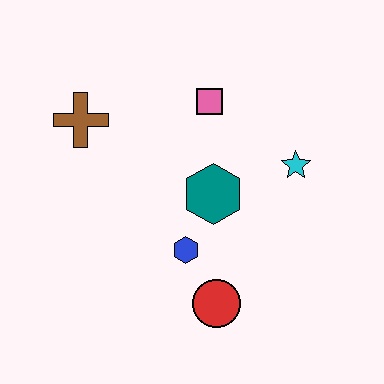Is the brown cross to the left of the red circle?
Yes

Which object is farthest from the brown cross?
The red circle is farthest from the brown cross.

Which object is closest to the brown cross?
The pink square is closest to the brown cross.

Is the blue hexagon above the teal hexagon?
No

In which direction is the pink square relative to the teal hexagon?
The pink square is above the teal hexagon.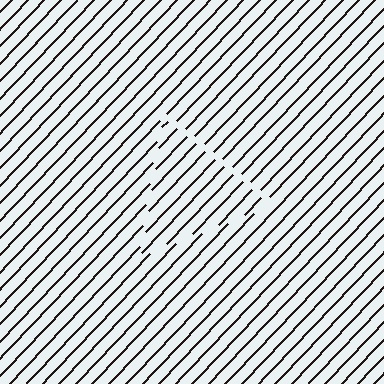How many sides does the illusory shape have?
3 sides — the line-ends trace a triangle.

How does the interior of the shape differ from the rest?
The interior of the shape contains the same grating, shifted by half a period — the contour is defined by the phase discontinuity where line-ends from the inner and outer gratings abut.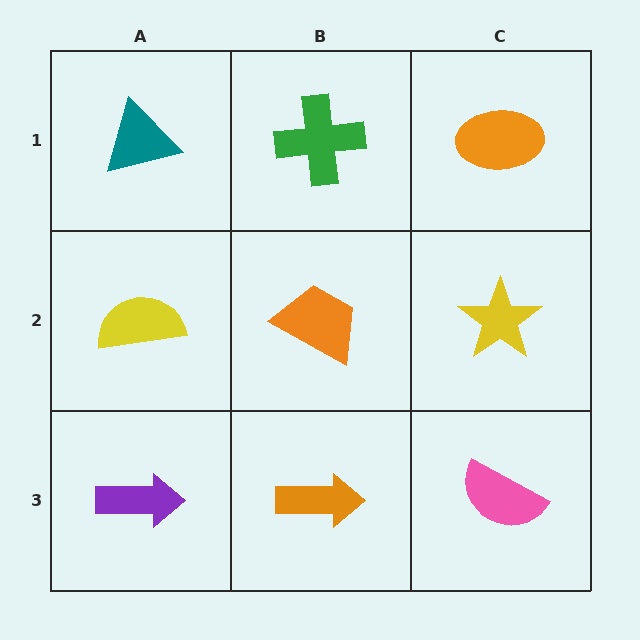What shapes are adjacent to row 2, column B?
A green cross (row 1, column B), an orange arrow (row 3, column B), a yellow semicircle (row 2, column A), a yellow star (row 2, column C).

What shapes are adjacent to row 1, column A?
A yellow semicircle (row 2, column A), a green cross (row 1, column B).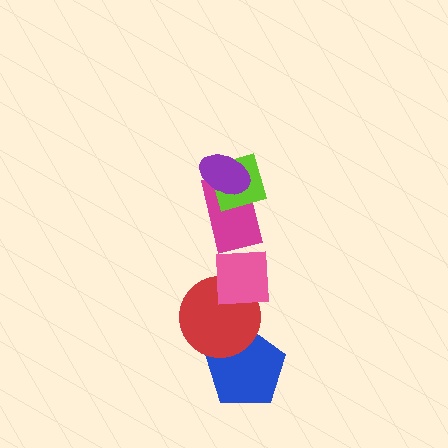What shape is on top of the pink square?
The magenta rectangle is on top of the pink square.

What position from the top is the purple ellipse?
The purple ellipse is 1st from the top.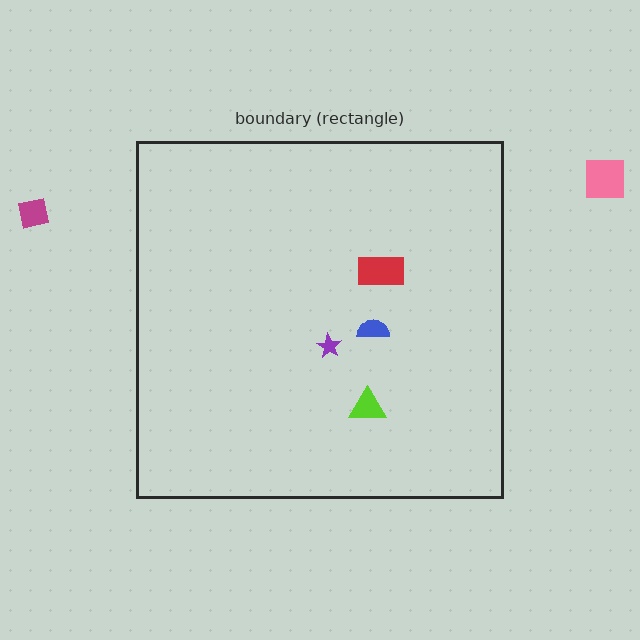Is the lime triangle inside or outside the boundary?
Inside.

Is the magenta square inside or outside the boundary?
Outside.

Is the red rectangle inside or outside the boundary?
Inside.